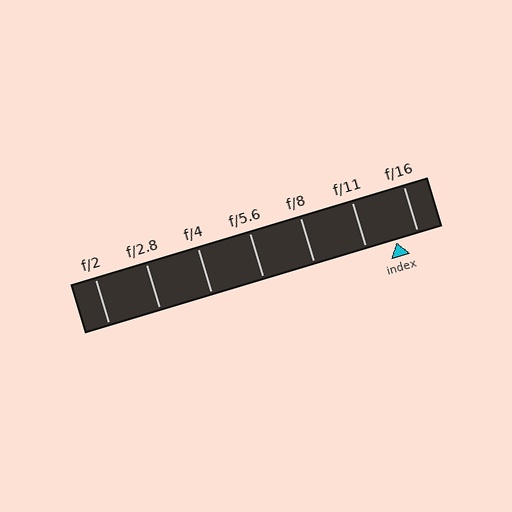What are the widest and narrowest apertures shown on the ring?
The widest aperture shown is f/2 and the narrowest is f/16.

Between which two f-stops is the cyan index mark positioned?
The index mark is between f/11 and f/16.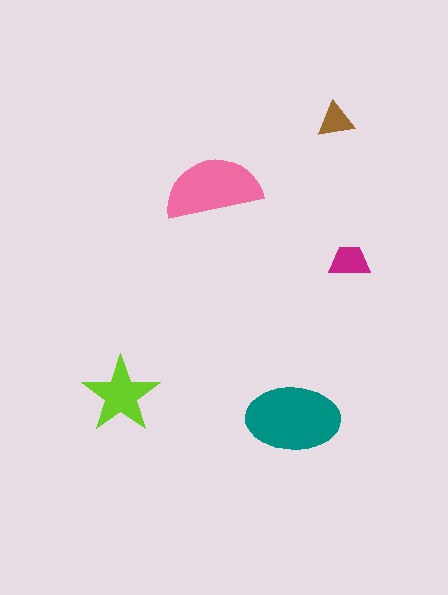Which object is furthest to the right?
The magenta trapezoid is rightmost.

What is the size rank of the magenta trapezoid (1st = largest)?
4th.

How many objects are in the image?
There are 5 objects in the image.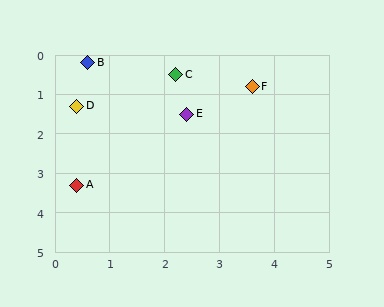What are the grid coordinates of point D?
Point D is at approximately (0.4, 1.3).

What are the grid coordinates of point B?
Point B is at approximately (0.6, 0.2).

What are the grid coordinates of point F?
Point F is at approximately (3.6, 0.8).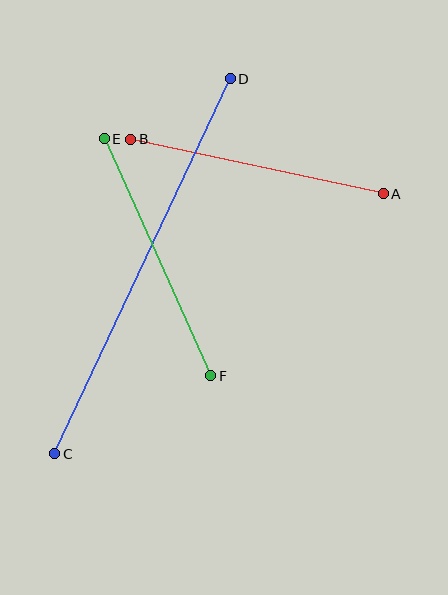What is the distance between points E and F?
The distance is approximately 260 pixels.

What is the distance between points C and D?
The distance is approximately 414 pixels.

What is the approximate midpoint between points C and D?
The midpoint is at approximately (142, 266) pixels.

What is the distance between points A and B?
The distance is approximately 258 pixels.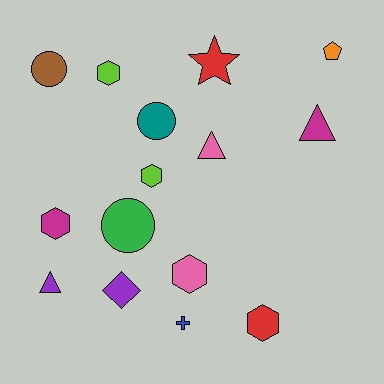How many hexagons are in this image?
There are 5 hexagons.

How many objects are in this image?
There are 15 objects.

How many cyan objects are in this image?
There are no cyan objects.